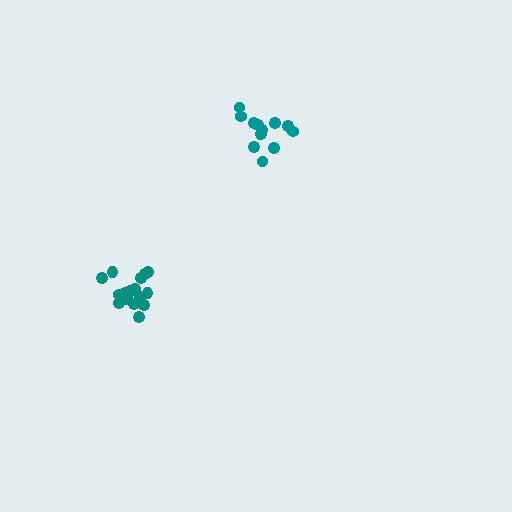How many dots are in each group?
Group 1: 13 dots, Group 2: 18 dots (31 total).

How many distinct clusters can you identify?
There are 2 distinct clusters.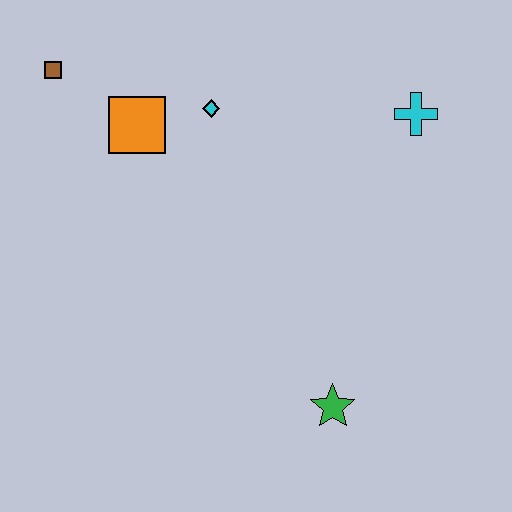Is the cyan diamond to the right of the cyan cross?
No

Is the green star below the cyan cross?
Yes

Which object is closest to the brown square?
The orange square is closest to the brown square.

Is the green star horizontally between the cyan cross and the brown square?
Yes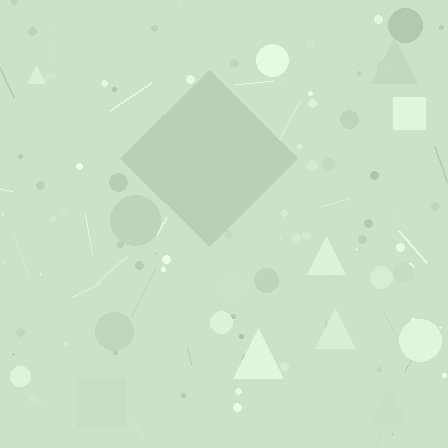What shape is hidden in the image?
A diamond is hidden in the image.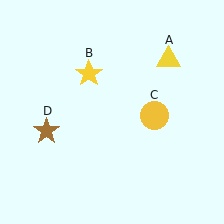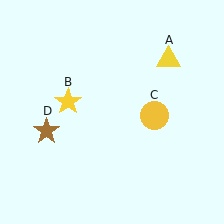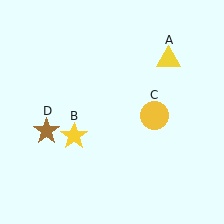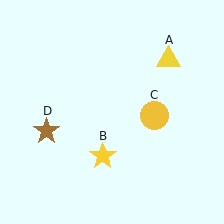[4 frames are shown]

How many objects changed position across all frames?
1 object changed position: yellow star (object B).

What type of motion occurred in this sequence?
The yellow star (object B) rotated counterclockwise around the center of the scene.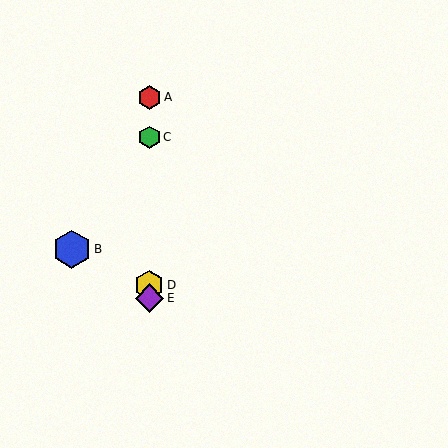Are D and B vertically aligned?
No, D is at x≈149 and B is at x≈72.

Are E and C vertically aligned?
Yes, both are at x≈149.